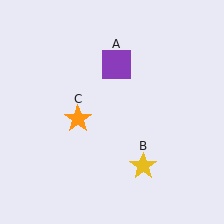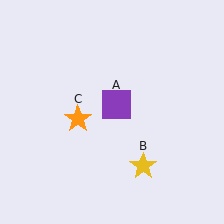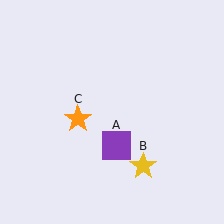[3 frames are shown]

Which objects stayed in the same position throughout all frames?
Yellow star (object B) and orange star (object C) remained stationary.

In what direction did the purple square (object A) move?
The purple square (object A) moved down.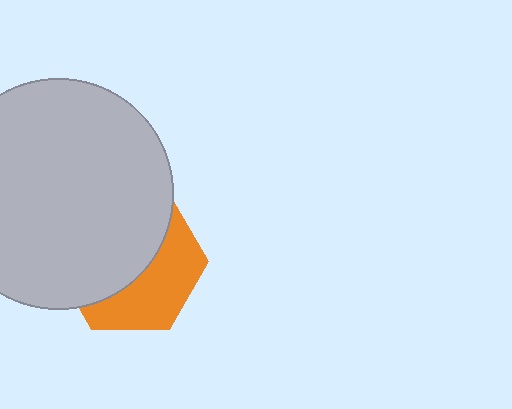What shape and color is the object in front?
The object in front is a light gray circle.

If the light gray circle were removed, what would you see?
You would see the complete orange hexagon.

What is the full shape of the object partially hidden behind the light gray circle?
The partially hidden object is an orange hexagon.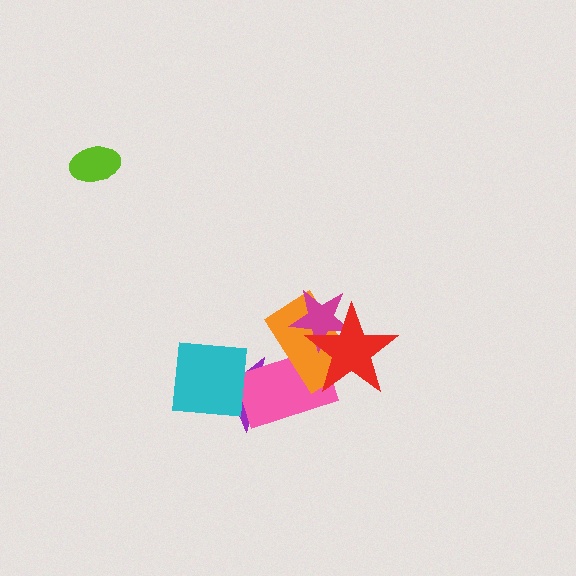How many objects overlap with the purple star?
2 objects overlap with the purple star.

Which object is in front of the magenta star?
The red star is in front of the magenta star.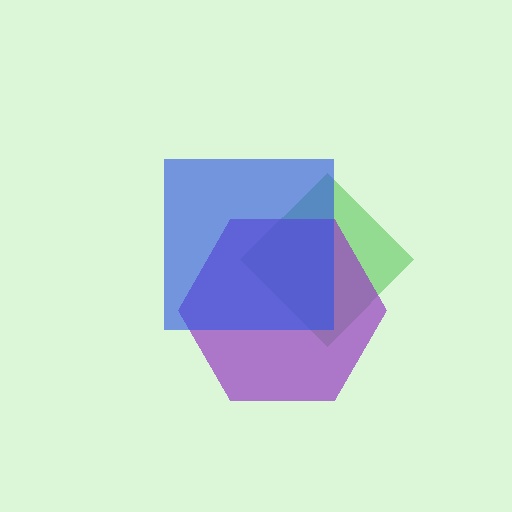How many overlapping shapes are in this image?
There are 3 overlapping shapes in the image.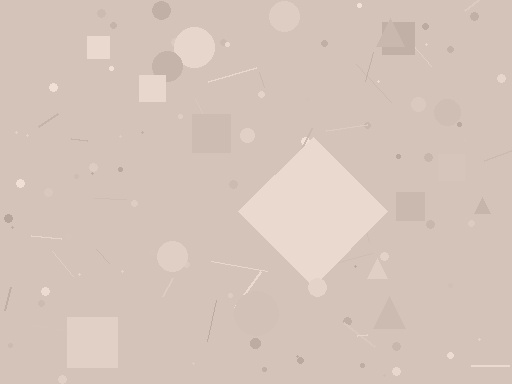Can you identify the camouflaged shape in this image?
The camouflaged shape is a diamond.